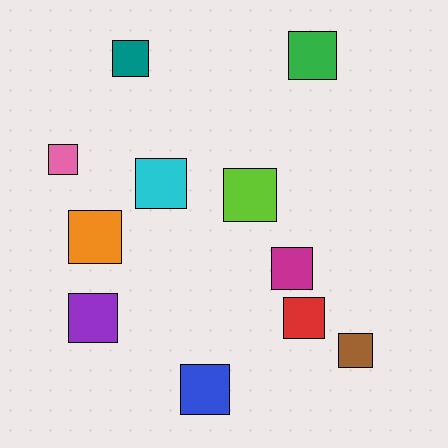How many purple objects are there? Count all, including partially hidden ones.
There is 1 purple object.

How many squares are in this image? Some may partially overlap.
There are 11 squares.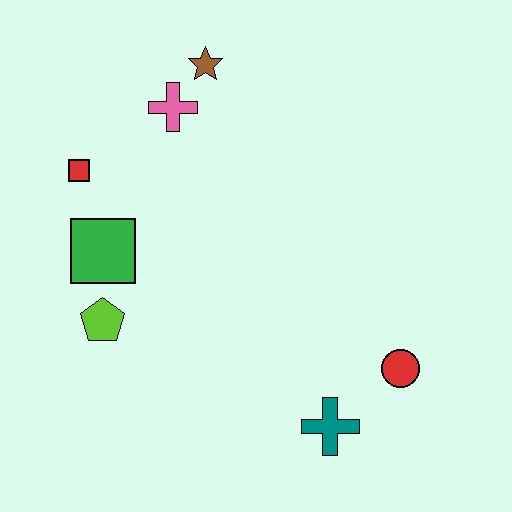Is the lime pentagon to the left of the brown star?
Yes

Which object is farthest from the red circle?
The red square is farthest from the red circle.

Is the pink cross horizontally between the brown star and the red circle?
No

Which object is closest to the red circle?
The teal cross is closest to the red circle.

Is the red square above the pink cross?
No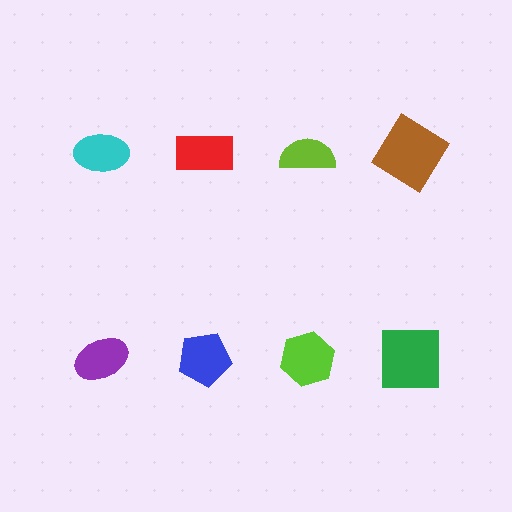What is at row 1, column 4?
A brown diamond.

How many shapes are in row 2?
4 shapes.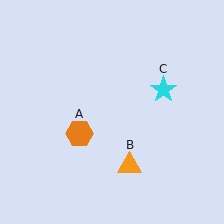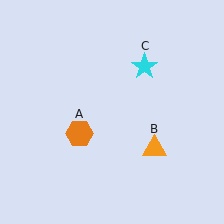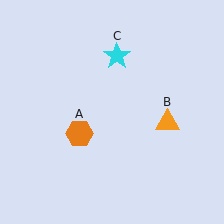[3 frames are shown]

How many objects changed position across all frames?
2 objects changed position: orange triangle (object B), cyan star (object C).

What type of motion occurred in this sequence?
The orange triangle (object B), cyan star (object C) rotated counterclockwise around the center of the scene.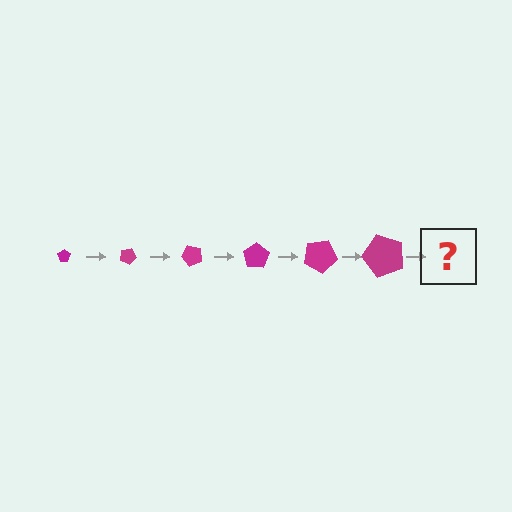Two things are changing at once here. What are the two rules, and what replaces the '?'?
The two rules are that the pentagon grows larger each step and it rotates 25 degrees each step. The '?' should be a pentagon, larger than the previous one and rotated 150 degrees from the start.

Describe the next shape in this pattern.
It should be a pentagon, larger than the previous one and rotated 150 degrees from the start.